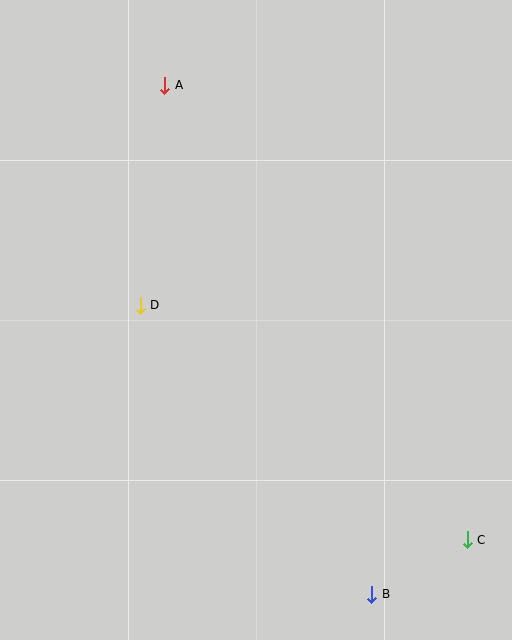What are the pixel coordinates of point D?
Point D is at (140, 305).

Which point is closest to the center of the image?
Point D at (140, 305) is closest to the center.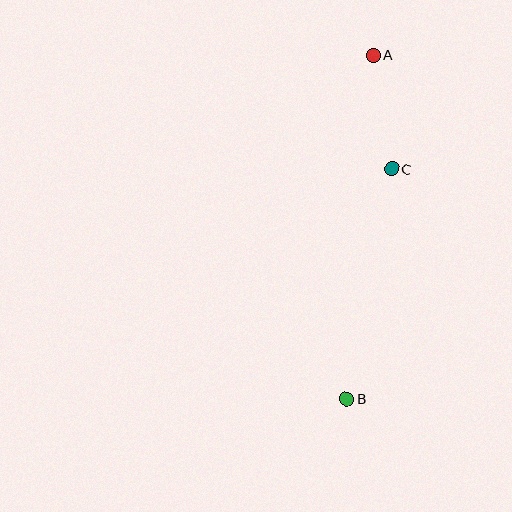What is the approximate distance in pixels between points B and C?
The distance between B and C is approximately 234 pixels.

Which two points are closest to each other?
Points A and C are closest to each other.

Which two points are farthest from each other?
Points A and B are farthest from each other.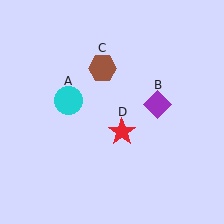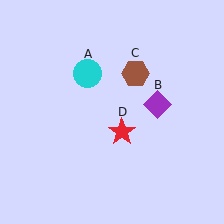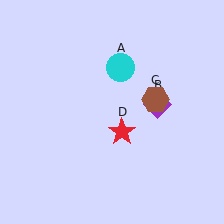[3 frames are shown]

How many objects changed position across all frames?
2 objects changed position: cyan circle (object A), brown hexagon (object C).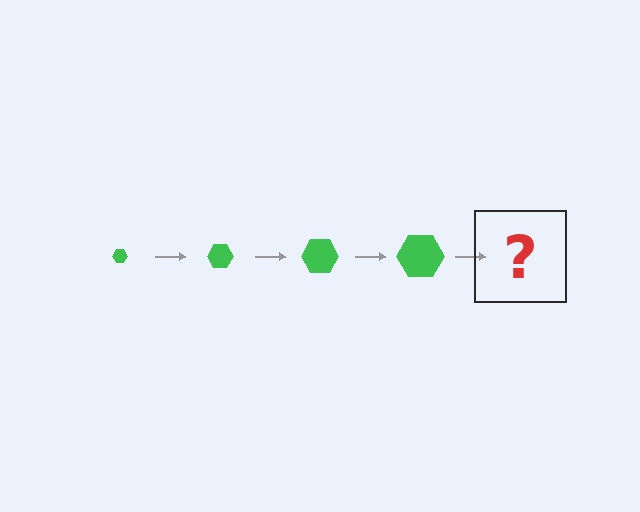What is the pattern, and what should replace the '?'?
The pattern is that the hexagon gets progressively larger each step. The '?' should be a green hexagon, larger than the previous one.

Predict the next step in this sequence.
The next step is a green hexagon, larger than the previous one.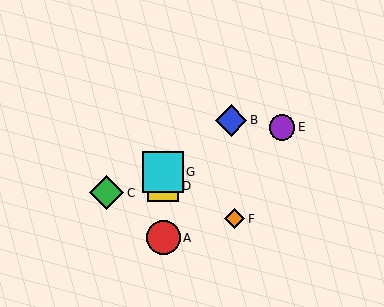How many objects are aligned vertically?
3 objects (A, D, G) are aligned vertically.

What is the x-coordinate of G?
Object G is at x≈163.